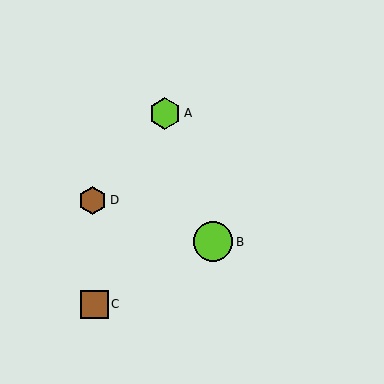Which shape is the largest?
The lime circle (labeled B) is the largest.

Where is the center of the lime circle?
The center of the lime circle is at (213, 242).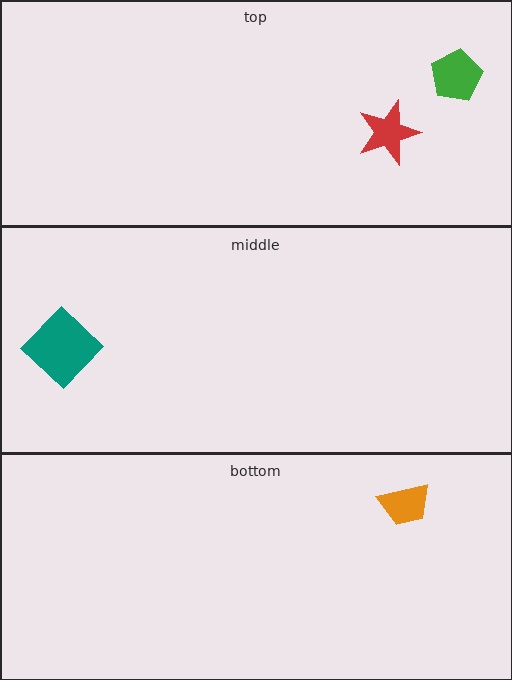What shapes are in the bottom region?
The orange trapezoid.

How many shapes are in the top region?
2.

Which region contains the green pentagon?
The top region.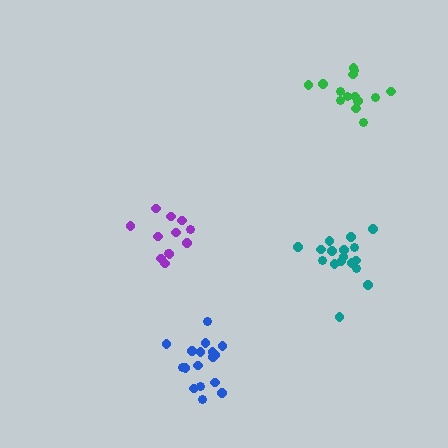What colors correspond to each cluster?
The clusters are colored: teal, purple, blue, green.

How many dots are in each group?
Group 1: 17 dots, Group 2: 12 dots, Group 3: 17 dots, Group 4: 14 dots (60 total).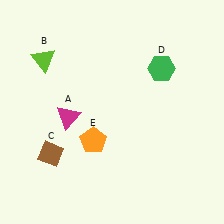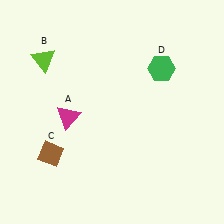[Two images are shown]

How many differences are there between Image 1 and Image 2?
There is 1 difference between the two images.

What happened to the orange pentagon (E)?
The orange pentagon (E) was removed in Image 2. It was in the bottom-left area of Image 1.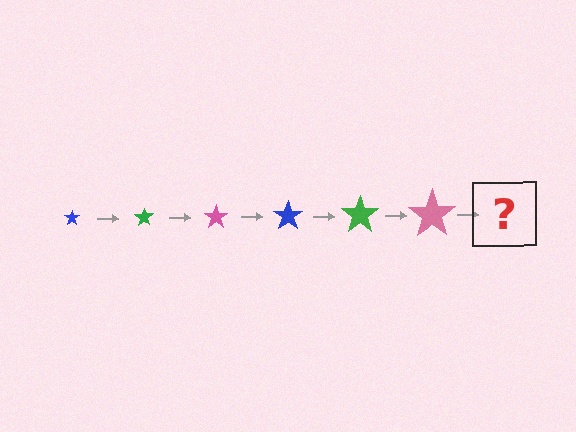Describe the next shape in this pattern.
It should be a blue star, larger than the previous one.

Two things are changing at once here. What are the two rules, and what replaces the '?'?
The two rules are that the star grows larger each step and the color cycles through blue, green, and pink. The '?' should be a blue star, larger than the previous one.